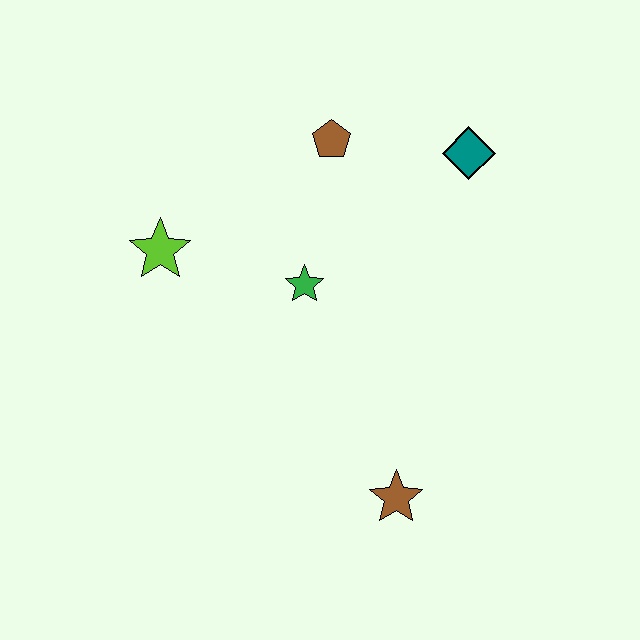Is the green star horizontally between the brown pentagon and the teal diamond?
No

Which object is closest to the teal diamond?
The brown pentagon is closest to the teal diamond.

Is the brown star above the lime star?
No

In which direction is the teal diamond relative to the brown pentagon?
The teal diamond is to the right of the brown pentagon.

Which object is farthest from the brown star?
The brown pentagon is farthest from the brown star.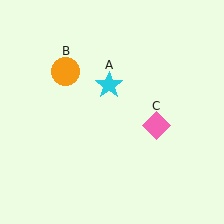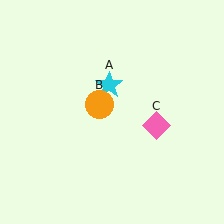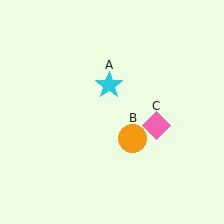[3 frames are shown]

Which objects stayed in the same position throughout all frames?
Cyan star (object A) and pink diamond (object C) remained stationary.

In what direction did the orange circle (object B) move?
The orange circle (object B) moved down and to the right.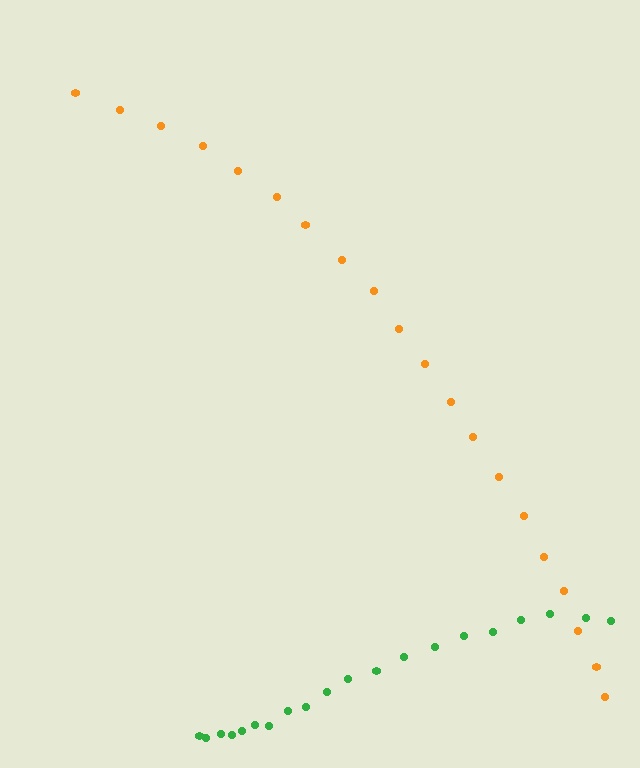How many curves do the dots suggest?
There are 2 distinct paths.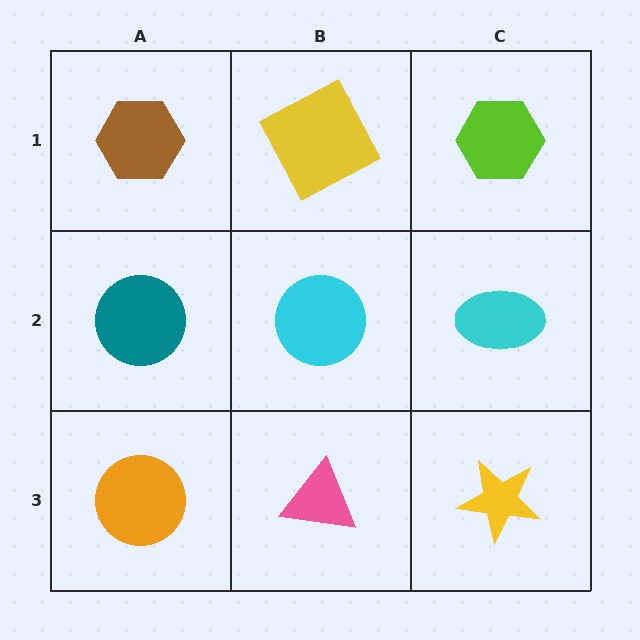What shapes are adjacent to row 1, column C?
A cyan ellipse (row 2, column C), a yellow square (row 1, column B).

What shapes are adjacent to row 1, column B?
A cyan circle (row 2, column B), a brown hexagon (row 1, column A), a lime hexagon (row 1, column C).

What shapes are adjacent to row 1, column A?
A teal circle (row 2, column A), a yellow square (row 1, column B).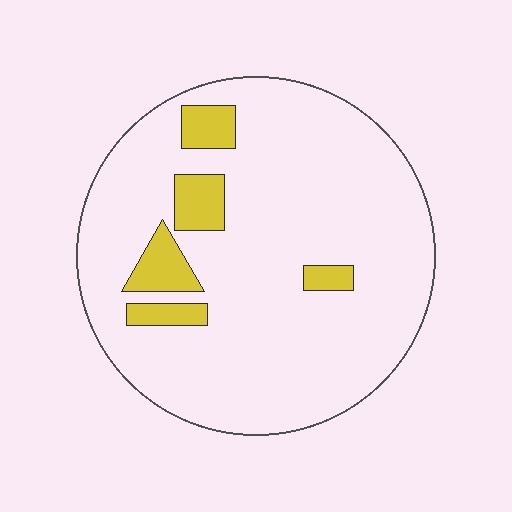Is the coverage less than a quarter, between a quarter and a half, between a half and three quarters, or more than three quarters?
Less than a quarter.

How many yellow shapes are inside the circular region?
5.